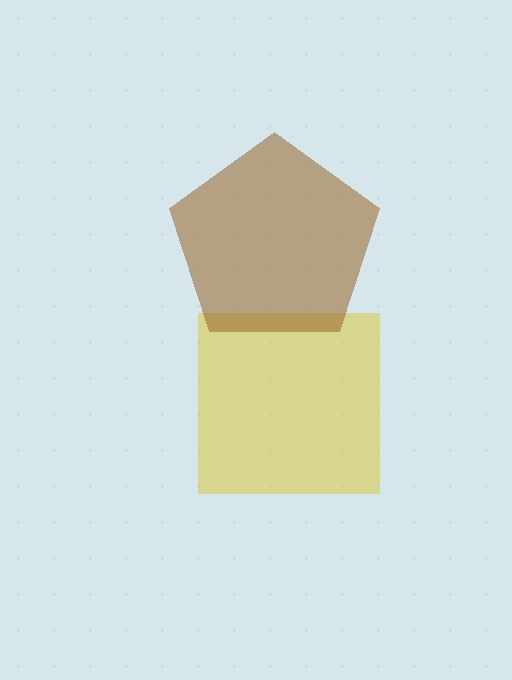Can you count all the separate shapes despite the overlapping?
Yes, there are 2 separate shapes.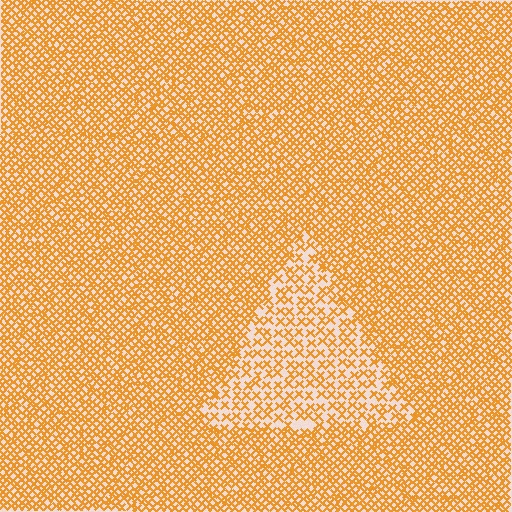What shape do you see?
I see a triangle.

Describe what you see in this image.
The image contains small orange elements arranged at two different densities. A triangle-shaped region is visible where the elements are less densely packed than the surrounding area.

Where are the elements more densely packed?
The elements are more densely packed outside the triangle boundary.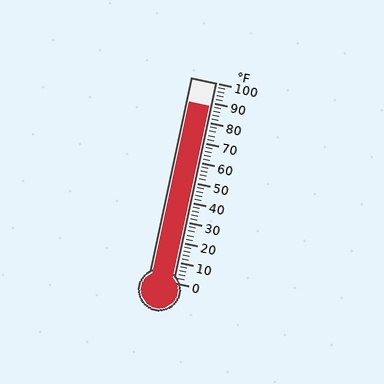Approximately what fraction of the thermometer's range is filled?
The thermometer is filled to approximately 90% of its range.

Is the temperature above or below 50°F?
The temperature is above 50°F.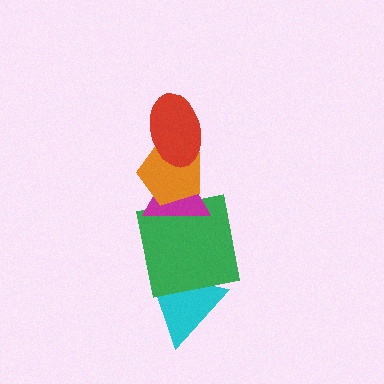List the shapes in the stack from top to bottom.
From top to bottom: the red ellipse, the orange pentagon, the magenta triangle, the green square, the cyan triangle.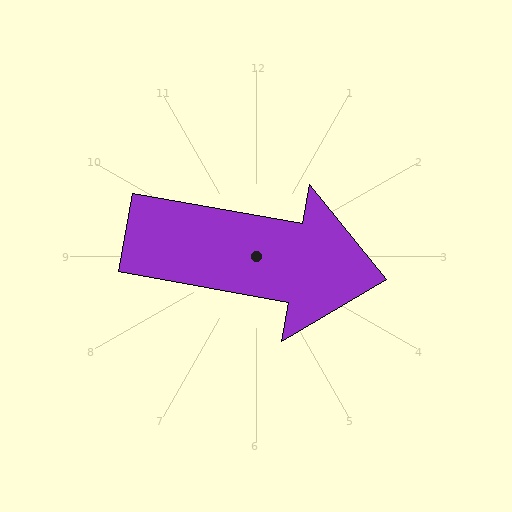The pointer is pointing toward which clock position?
Roughly 3 o'clock.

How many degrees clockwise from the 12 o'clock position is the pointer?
Approximately 100 degrees.